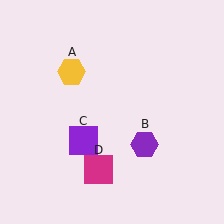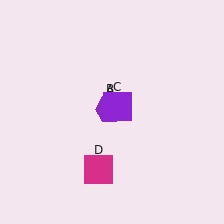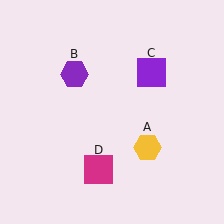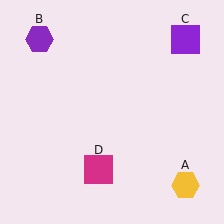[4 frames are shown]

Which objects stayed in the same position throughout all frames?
Magenta square (object D) remained stationary.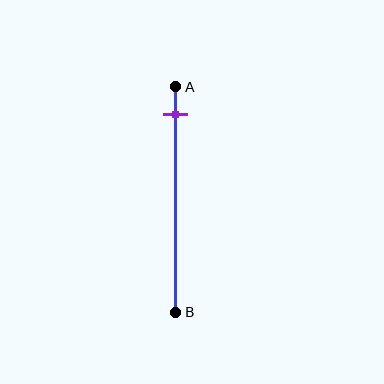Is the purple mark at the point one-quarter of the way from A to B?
No, the mark is at about 10% from A, not at the 25% one-quarter point.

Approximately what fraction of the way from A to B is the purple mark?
The purple mark is approximately 10% of the way from A to B.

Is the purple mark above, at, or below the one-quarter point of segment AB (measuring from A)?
The purple mark is above the one-quarter point of segment AB.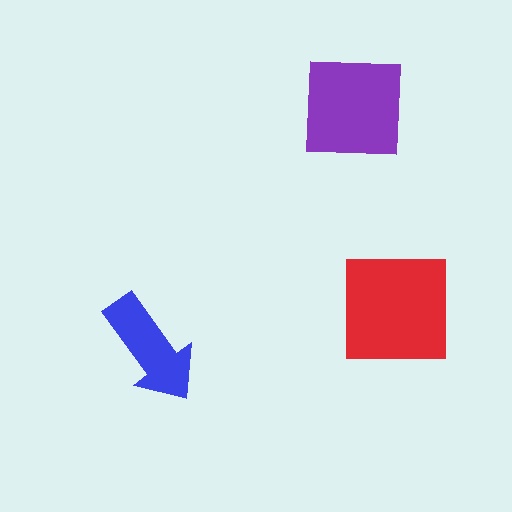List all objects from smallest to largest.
The blue arrow, the purple square, the red square.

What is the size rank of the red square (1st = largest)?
1st.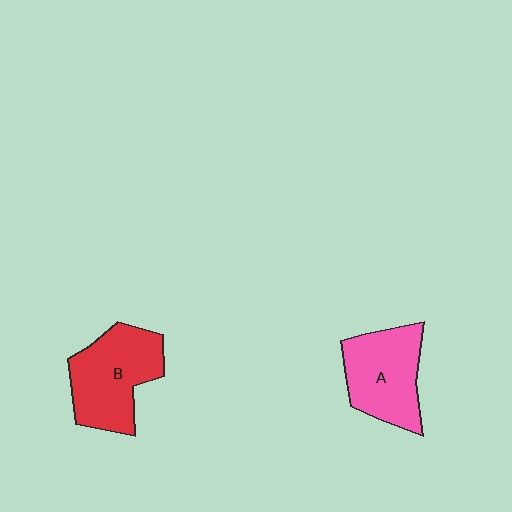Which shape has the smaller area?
Shape A (pink).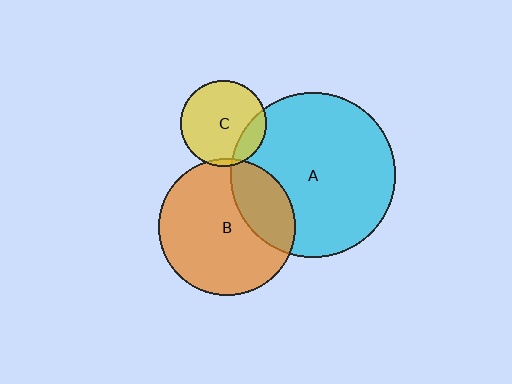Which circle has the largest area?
Circle A (cyan).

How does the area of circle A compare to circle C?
Approximately 3.6 times.